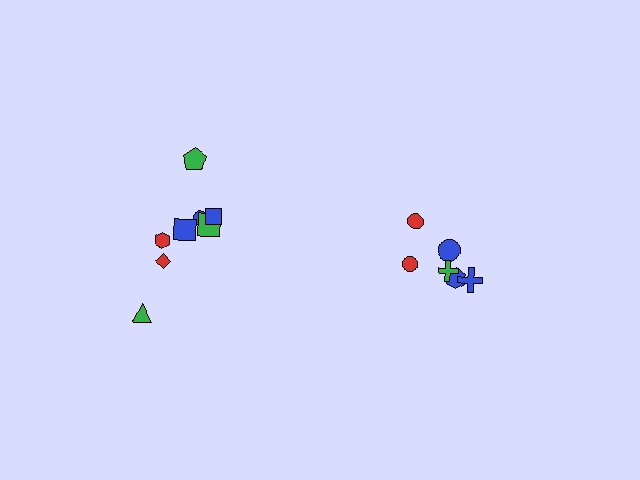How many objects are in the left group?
There are 8 objects.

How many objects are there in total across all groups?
There are 14 objects.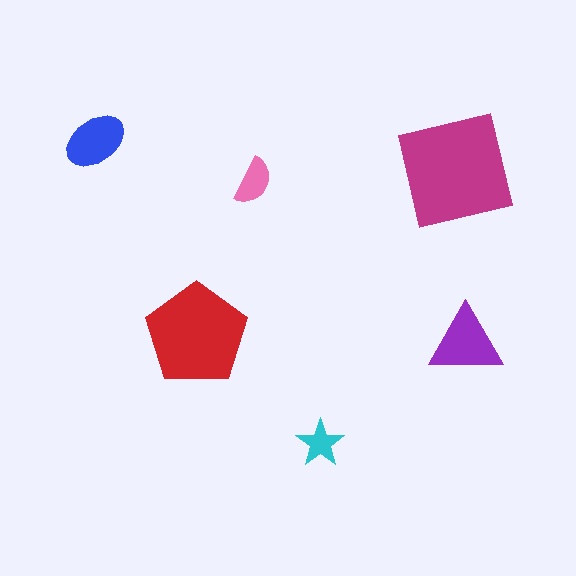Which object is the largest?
The magenta square.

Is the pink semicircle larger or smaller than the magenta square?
Smaller.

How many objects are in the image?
There are 6 objects in the image.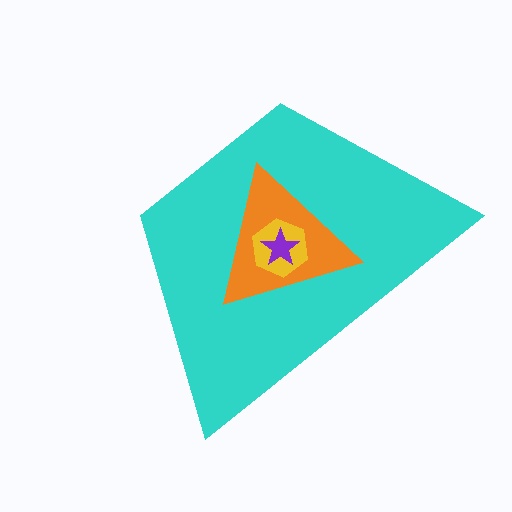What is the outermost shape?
The cyan trapezoid.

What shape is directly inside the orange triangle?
The yellow hexagon.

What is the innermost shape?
The purple star.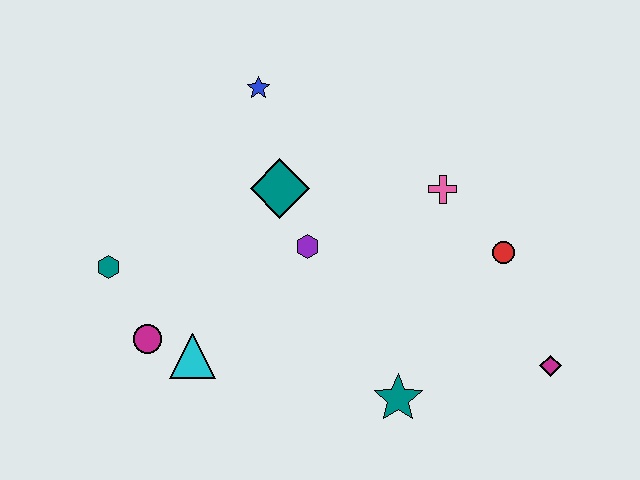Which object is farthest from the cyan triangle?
The magenta diamond is farthest from the cyan triangle.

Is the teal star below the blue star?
Yes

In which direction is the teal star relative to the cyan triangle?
The teal star is to the right of the cyan triangle.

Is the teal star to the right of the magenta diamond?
No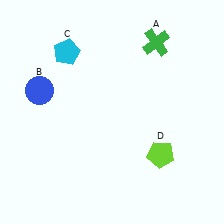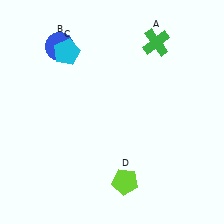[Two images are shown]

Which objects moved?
The objects that moved are: the blue circle (B), the lime pentagon (D).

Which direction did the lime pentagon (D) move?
The lime pentagon (D) moved left.